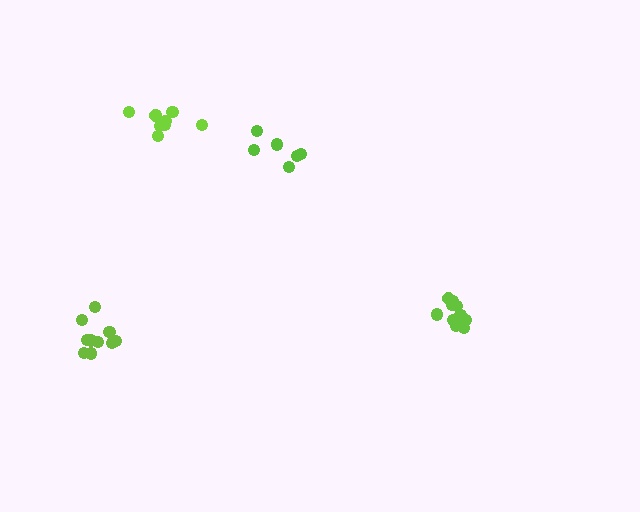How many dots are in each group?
Group 1: 11 dots, Group 2: 9 dots, Group 3: 10 dots, Group 4: 6 dots (36 total).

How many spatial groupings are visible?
There are 4 spatial groupings.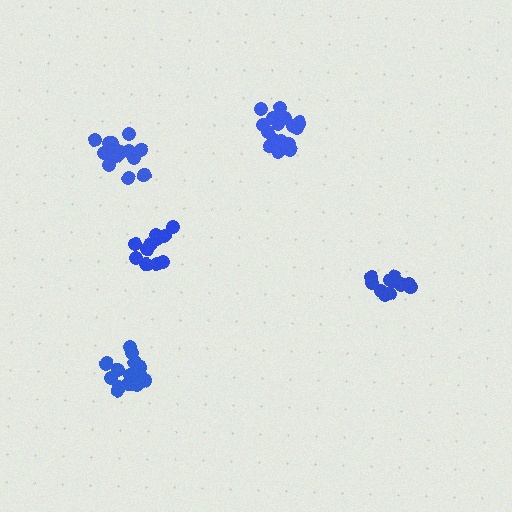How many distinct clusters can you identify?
There are 5 distinct clusters.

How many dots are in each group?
Group 1: 11 dots, Group 2: 17 dots, Group 3: 11 dots, Group 4: 17 dots, Group 5: 17 dots (73 total).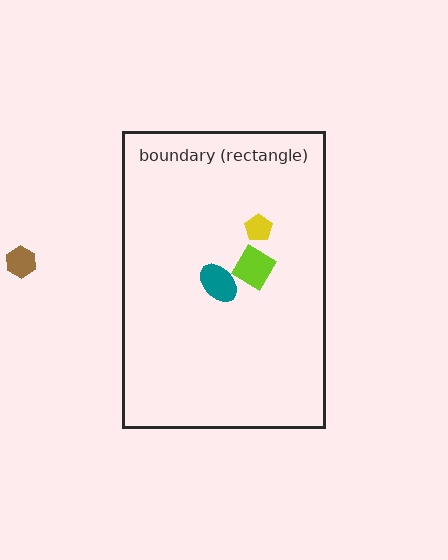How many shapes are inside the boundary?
3 inside, 1 outside.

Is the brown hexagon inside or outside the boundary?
Outside.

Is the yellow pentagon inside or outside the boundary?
Inside.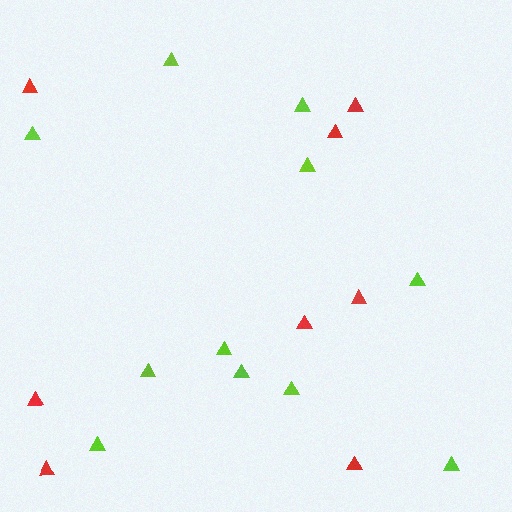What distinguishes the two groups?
There are 2 groups: one group of red triangles (8) and one group of lime triangles (11).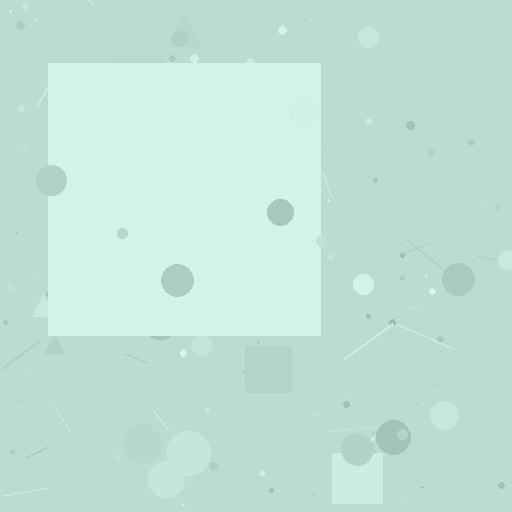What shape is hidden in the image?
A square is hidden in the image.